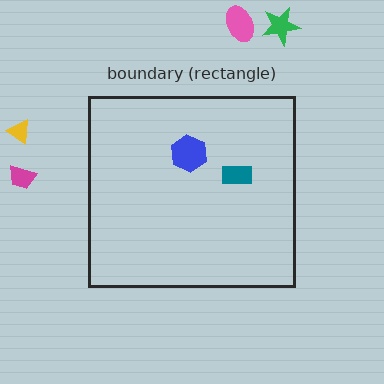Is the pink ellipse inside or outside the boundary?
Outside.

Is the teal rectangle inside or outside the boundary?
Inside.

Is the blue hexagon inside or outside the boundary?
Inside.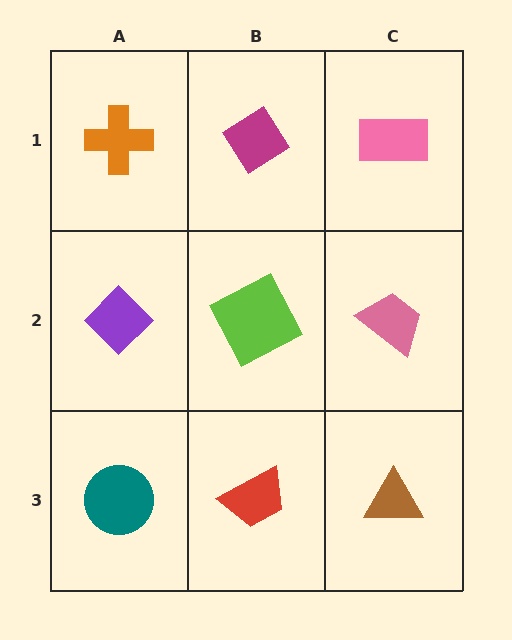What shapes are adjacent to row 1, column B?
A lime square (row 2, column B), an orange cross (row 1, column A), a pink rectangle (row 1, column C).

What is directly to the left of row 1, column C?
A magenta diamond.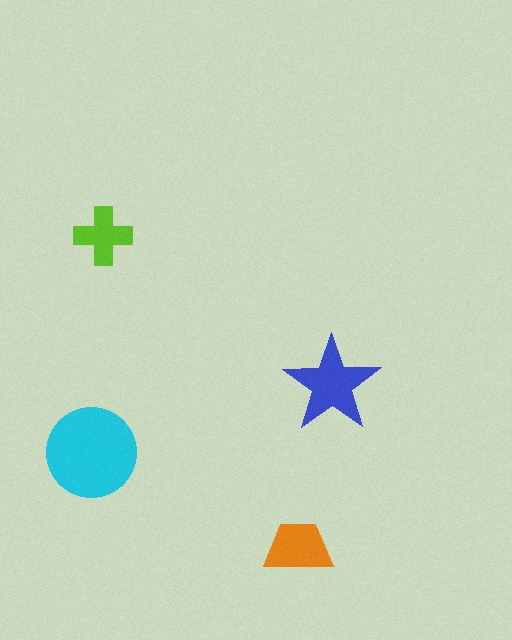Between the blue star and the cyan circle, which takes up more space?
The cyan circle.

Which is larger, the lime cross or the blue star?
The blue star.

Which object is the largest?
The cyan circle.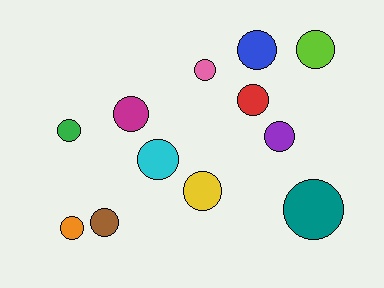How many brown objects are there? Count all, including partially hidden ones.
There is 1 brown object.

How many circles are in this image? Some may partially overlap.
There are 12 circles.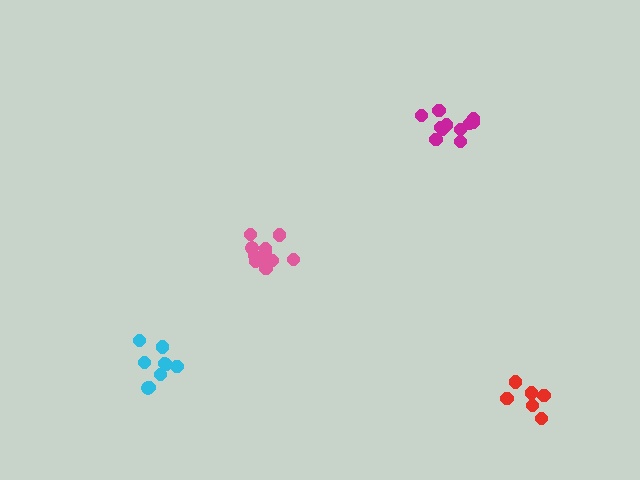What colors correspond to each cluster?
The clusters are colored: magenta, pink, cyan, red.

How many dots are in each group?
Group 1: 11 dots, Group 2: 11 dots, Group 3: 9 dots, Group 4: 6 dots (37 total).